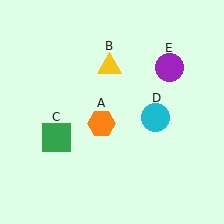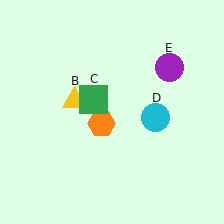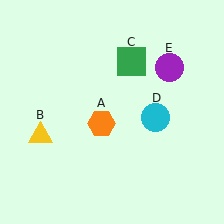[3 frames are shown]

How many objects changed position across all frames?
2 objects changed position: yellow triangle (object B), green square (object C).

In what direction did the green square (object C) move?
The green square (object C) moved up and to the right.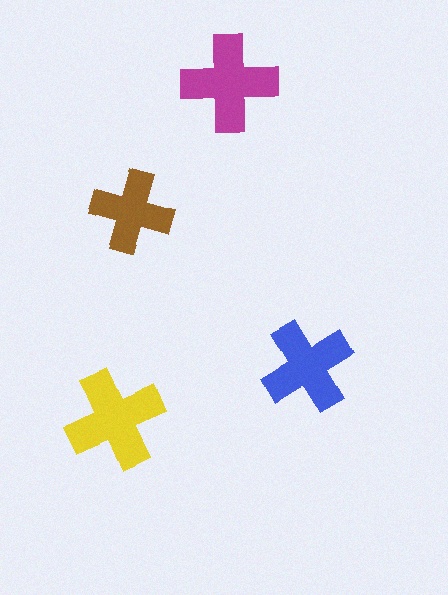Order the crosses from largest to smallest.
the yellow one, the magenta one, the blue one, the brown one.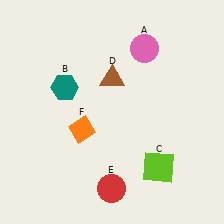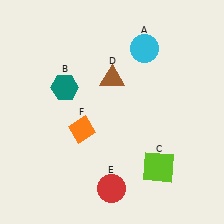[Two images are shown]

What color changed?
The circle (A) changed from pink in Image 1 to cyan in Image 2.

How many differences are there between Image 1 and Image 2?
There is 1 difference between the two images.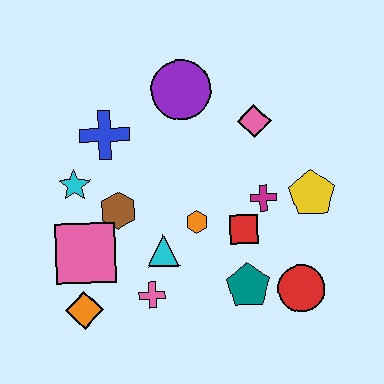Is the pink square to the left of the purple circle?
Yes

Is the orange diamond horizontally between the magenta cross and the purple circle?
No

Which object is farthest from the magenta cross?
The orange diamond is farthest from the magenta cross.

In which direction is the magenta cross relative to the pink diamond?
The magenta cross is below the pink diamond.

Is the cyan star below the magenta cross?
No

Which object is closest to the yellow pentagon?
The magenta cross is closest to the yellow pentagon.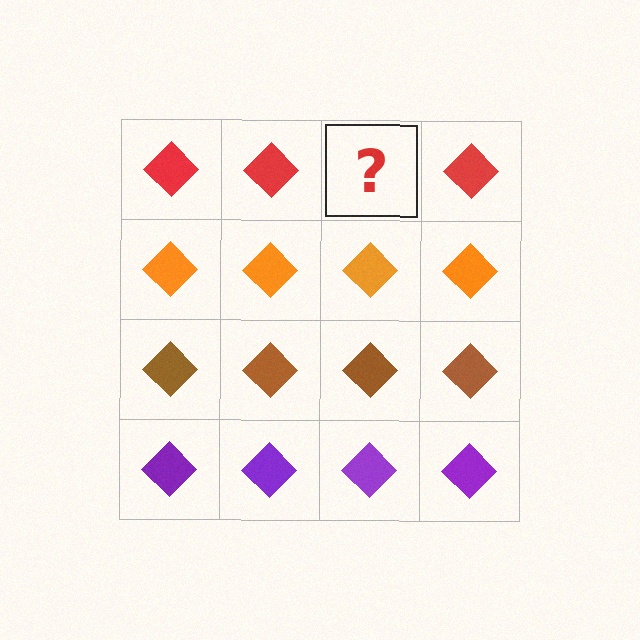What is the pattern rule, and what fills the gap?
The rule is that each row has a consistent color. The gap should be filled with a red diamond.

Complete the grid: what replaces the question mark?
The question mark should be replaced with a red diamond.